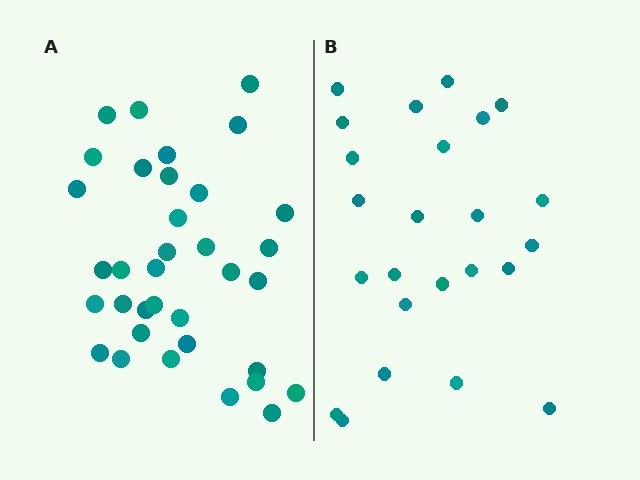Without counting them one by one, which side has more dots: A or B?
Region A (the left region) has more dots.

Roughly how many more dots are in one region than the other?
Region A has roughly 12 or so more dots than region B.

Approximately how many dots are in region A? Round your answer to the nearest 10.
About 40 dots. (The exact count is 35, which rounds to 40.)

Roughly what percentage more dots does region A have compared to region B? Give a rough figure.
About 45% more.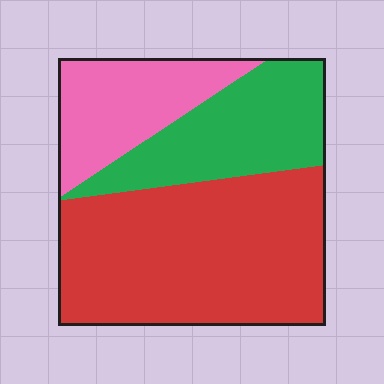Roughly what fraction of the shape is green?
Green takes up about one quarter (1/4) of the shape.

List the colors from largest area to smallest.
From largest to smallest: red, green, pink.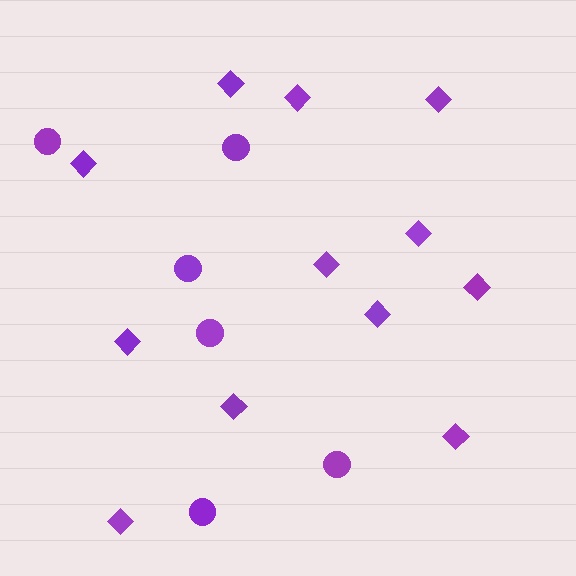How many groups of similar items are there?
There are 2 groups: one group of circles (6) and one group of diamonds (12).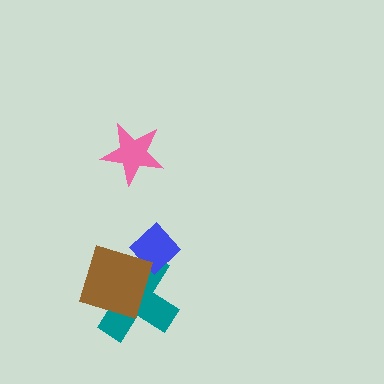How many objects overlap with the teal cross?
2 objects overlap with the teal cross.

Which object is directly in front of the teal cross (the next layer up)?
The blue diamond is directly in front of the teal cross.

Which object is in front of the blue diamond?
The brown diamond is in front of the blue diamond.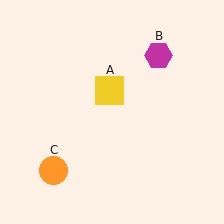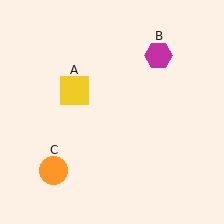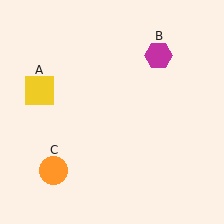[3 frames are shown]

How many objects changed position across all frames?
1 object changed position: yellow square (object A).